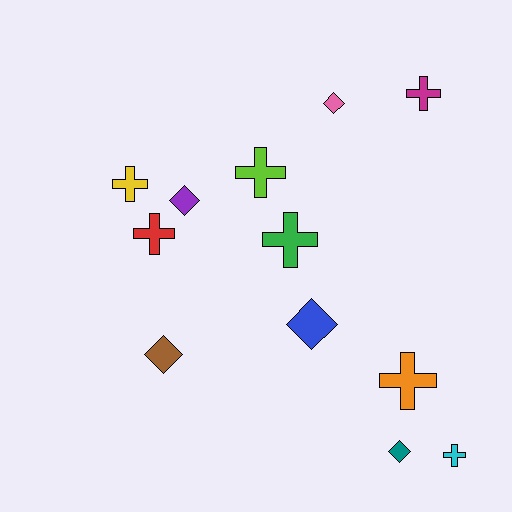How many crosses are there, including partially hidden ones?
There are 7 crosses.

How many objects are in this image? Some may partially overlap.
There are 12 objects.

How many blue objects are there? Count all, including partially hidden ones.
There is 1 blue object.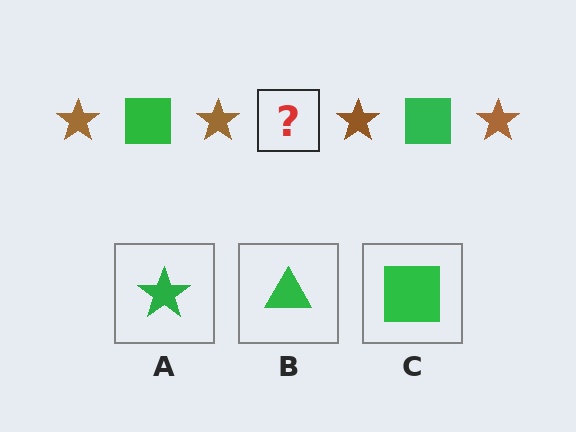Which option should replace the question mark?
Option C.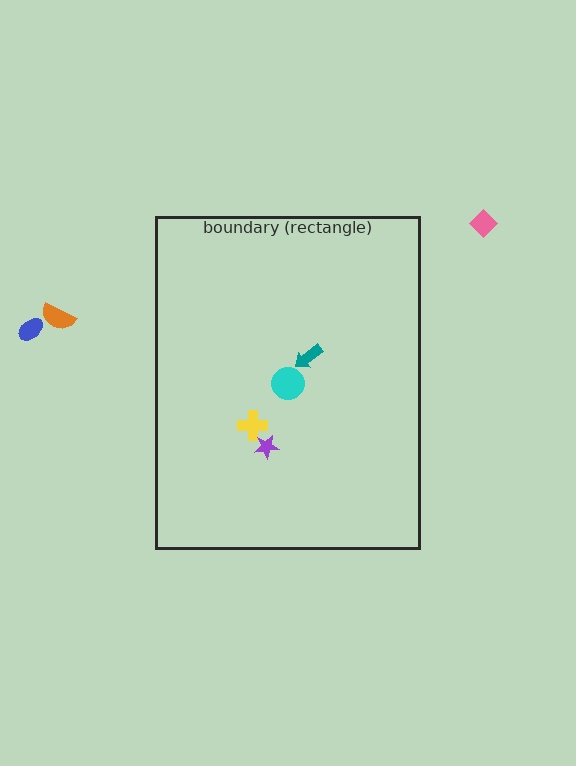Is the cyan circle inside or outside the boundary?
Inside.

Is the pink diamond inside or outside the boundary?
Outside.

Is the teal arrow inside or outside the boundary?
Inside.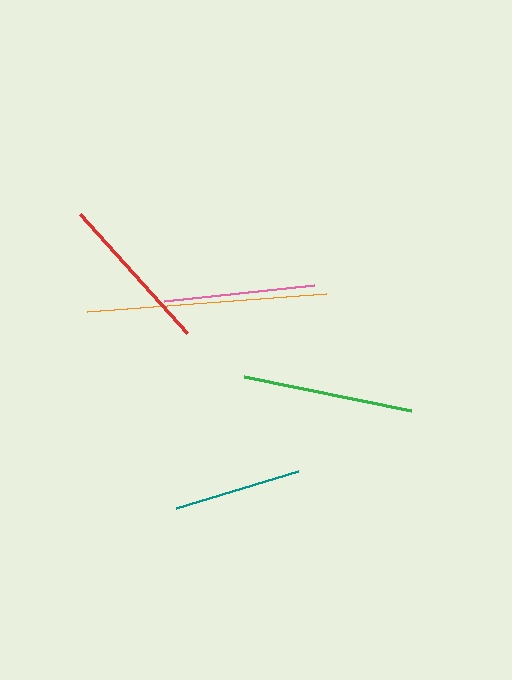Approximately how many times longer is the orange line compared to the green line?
The orange line is approximately 1.4 times the length of the green line.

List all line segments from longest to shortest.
From longest to shortest: orange, green, red, pink, teal.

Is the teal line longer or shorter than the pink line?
The pink line is longer than the teal line.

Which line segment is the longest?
The orange line is the longest at approximately 240 pixels.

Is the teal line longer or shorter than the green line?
The green line is longer than the teal line.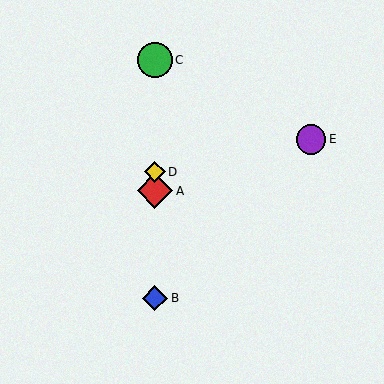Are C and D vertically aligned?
Yes, both are at x≈155.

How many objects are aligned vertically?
4 objects (A, B, C, D) are aligned vertically.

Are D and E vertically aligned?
No, D is at x≈155 and E is at x≈311.